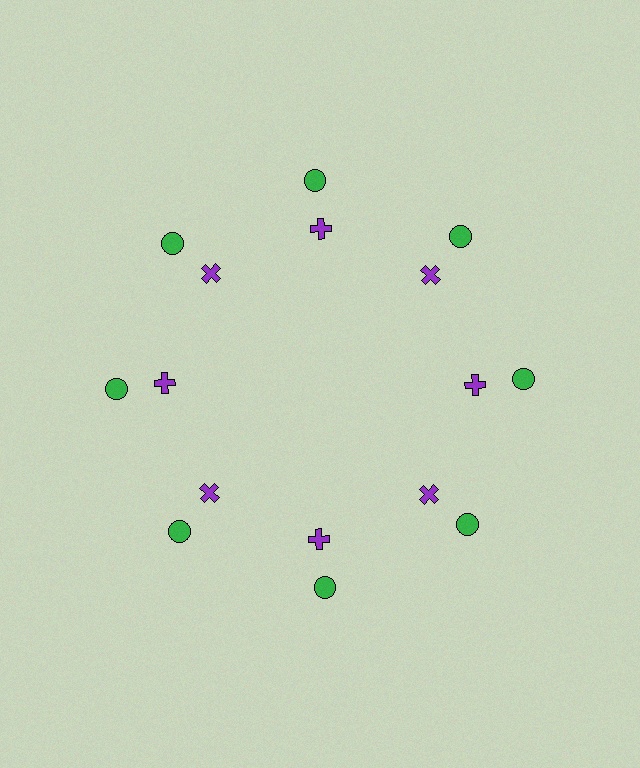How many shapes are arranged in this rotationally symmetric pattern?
There are 16 shapes, arranged in 8 groups of 2.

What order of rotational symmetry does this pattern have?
This pattern has 8-fold rotational symmetry.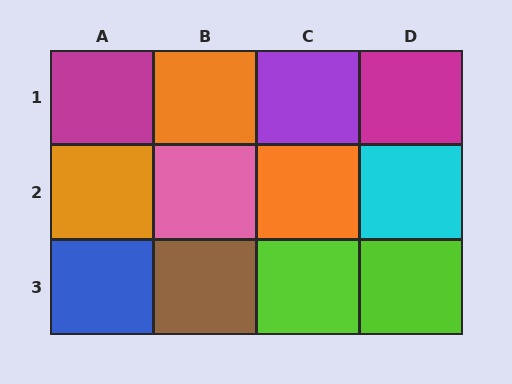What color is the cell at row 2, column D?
Cyan.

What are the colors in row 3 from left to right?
Blue, brown, lime, lime.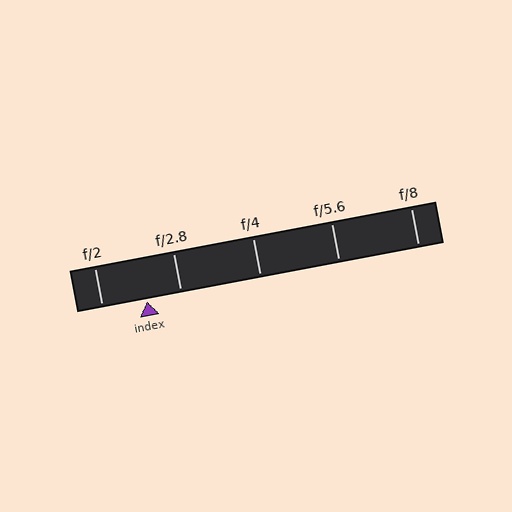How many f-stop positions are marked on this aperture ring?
There are 5 f-stop positions marked.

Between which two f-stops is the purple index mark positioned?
The index mark is between f/2 and f/2.8.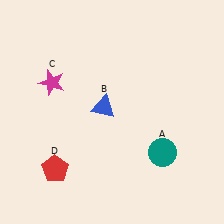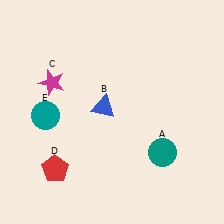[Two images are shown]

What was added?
A teal circle (E) was added in Image 2.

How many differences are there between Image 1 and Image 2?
There is 1 difference between the two images.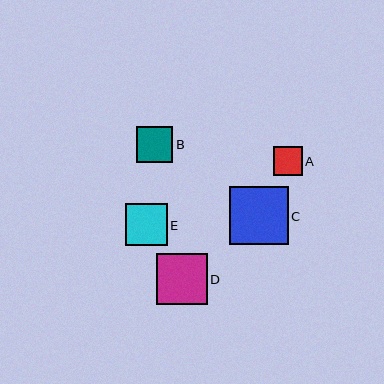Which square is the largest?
Square C is the largest with a size of approximately 59 pixels.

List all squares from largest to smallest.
From largest to smallest: C, D, E, B, A.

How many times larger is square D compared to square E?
Square D is approximately 1.2 times the size of square E.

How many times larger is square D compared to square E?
Square D is approximately 1.2 times the size of square E.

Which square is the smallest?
Square A is the smallest with a size of approximately 29 pixels.